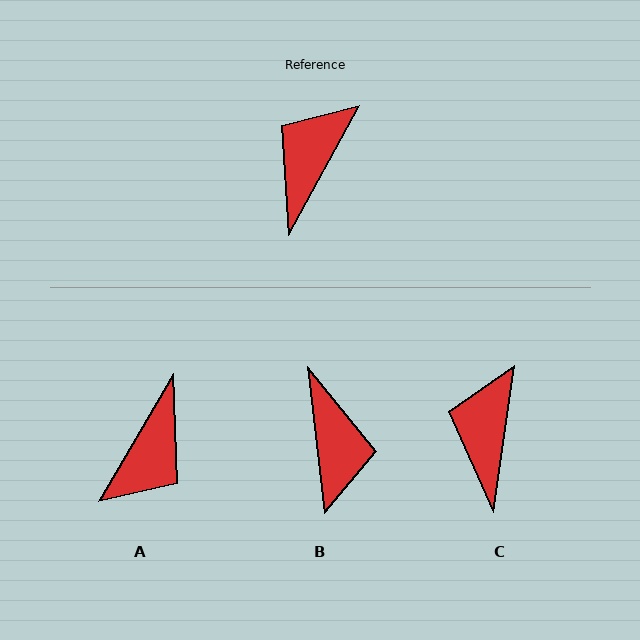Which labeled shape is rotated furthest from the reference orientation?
A, about 179 degrees away.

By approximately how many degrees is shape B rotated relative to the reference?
Approximately 144 degrees clockwise.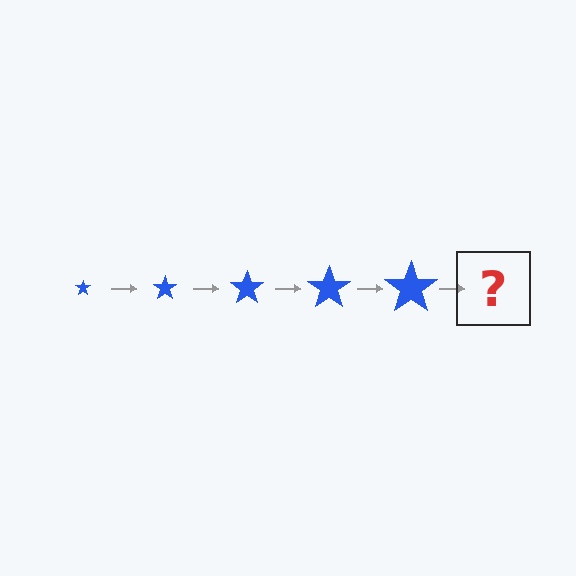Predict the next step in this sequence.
The next step is a blue star, larger than the previous one.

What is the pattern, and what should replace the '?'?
The pattern is that the star gets progressively larger each step. The '?' should be a blue star, larger than the previous one.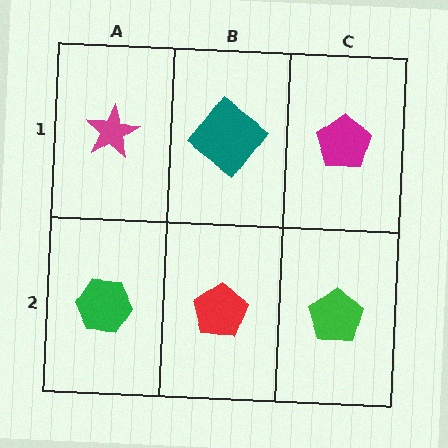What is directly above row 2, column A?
A magenta star.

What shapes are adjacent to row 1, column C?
A green pentagon (row 2, column C), a teal diamond (row 1, column B).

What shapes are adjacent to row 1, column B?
A red pentagon (row 2, column B), a magenta star (row 1, column A), a magenta pentagon (row 1, column C).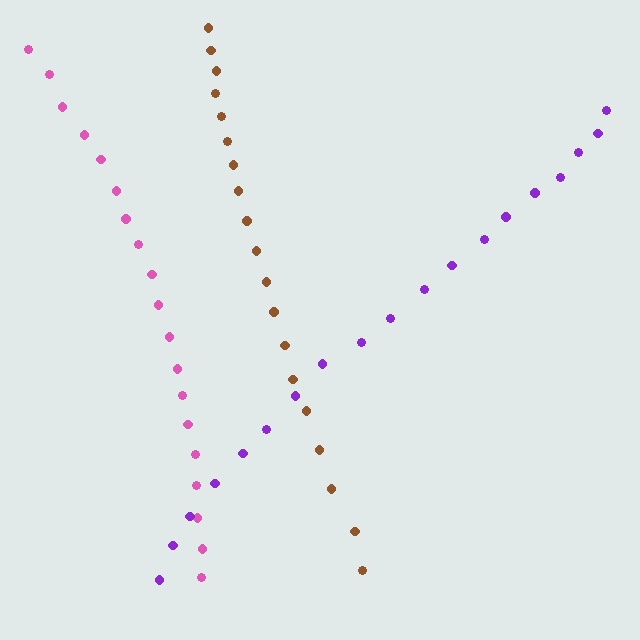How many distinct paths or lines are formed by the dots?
There are 3 distinct paths.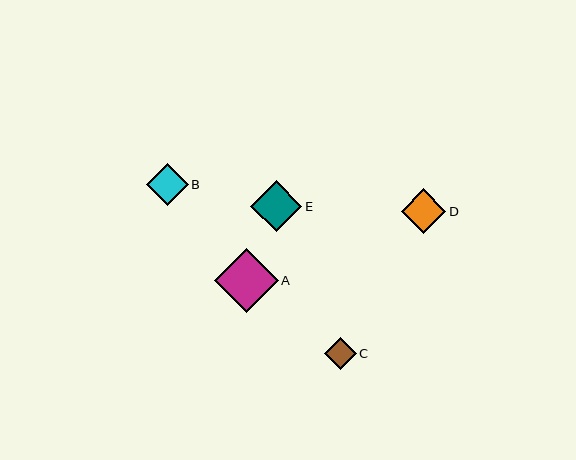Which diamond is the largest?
Diamond A is the largest with a size of approximately 64 pixels.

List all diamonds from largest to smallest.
From largest to smallest: A, E, D, B, C.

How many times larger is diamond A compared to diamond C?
Diamond A is approximately 2.0 times the size of diamond C.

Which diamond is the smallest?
Diamond C is the smallest with a size of approximately 32 pixels.